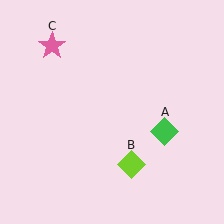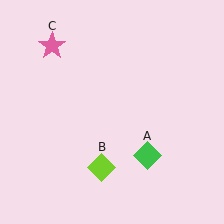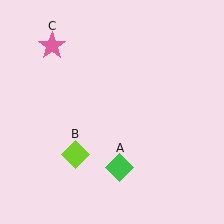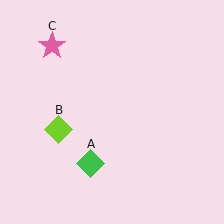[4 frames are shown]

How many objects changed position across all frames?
2 objects changed position: green diamond (object A), lime diamond (object B).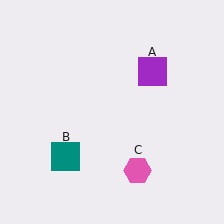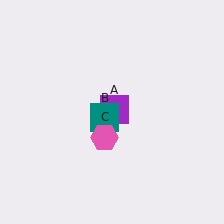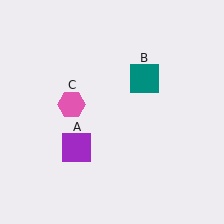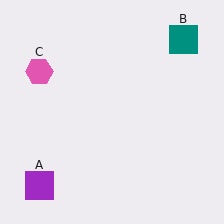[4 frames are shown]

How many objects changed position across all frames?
3 objects changed position: purple square (object A), teal square (object B), pink hexagon (object C).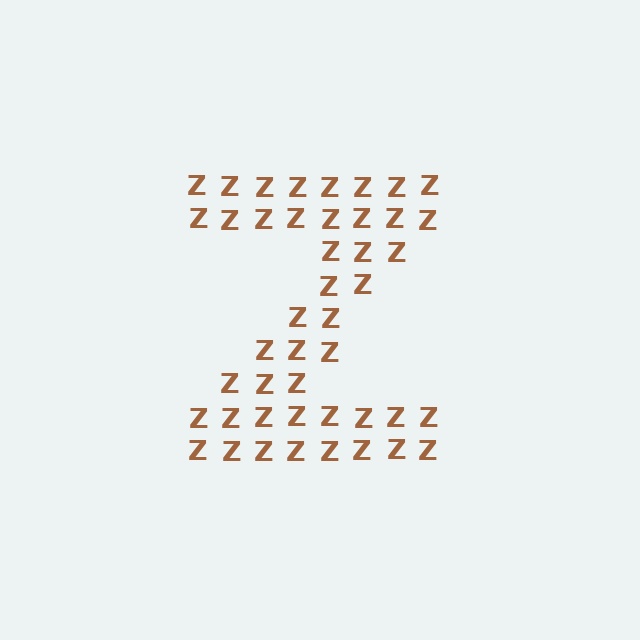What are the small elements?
The small elements are letter Z's.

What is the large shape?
The large shape is the letter Z.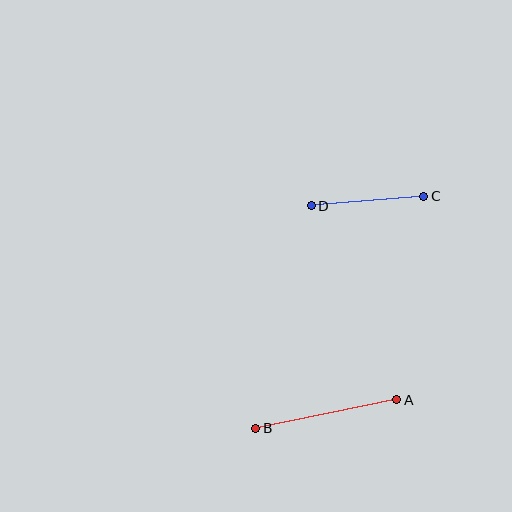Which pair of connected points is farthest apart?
Points A and B are farthest apart.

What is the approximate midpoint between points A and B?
The midpoint is at approximately (326, 414) pixels.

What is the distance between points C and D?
The distance is approximately 113 pixels.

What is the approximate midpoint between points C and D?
The midpoint is at approximately (367, 201) pixels.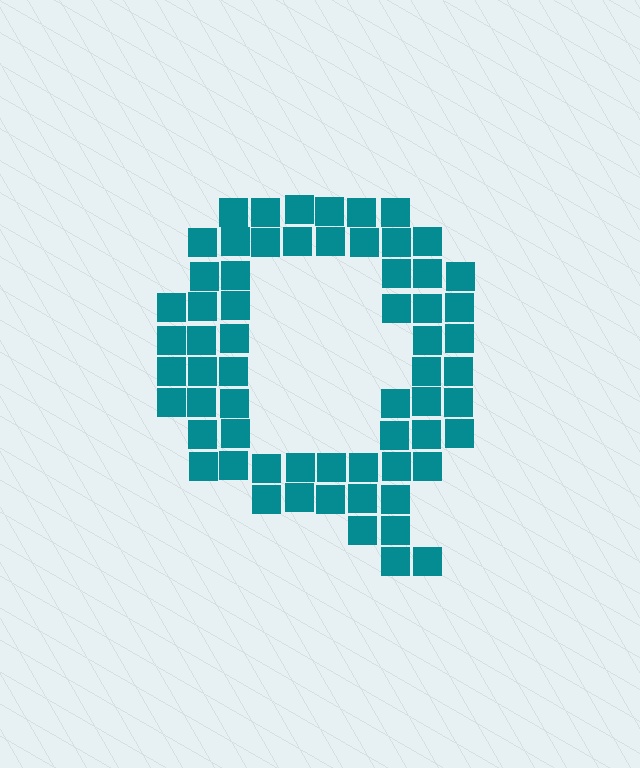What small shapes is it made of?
It is made of small squares.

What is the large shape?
The large shape is the letter Q.